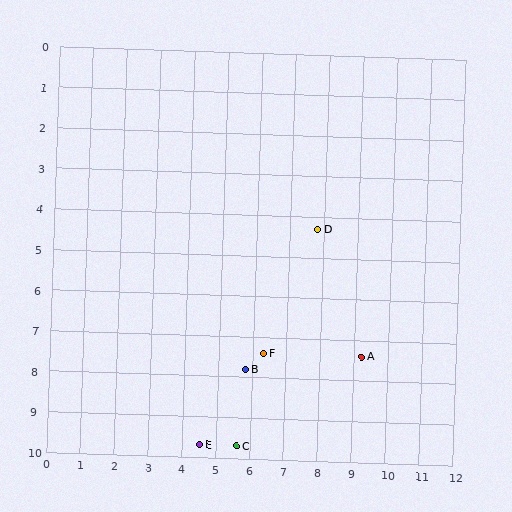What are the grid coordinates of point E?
Point E is at approximately (4.5, 9.7).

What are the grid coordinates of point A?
Point A is at approximately (9.2, 7.4).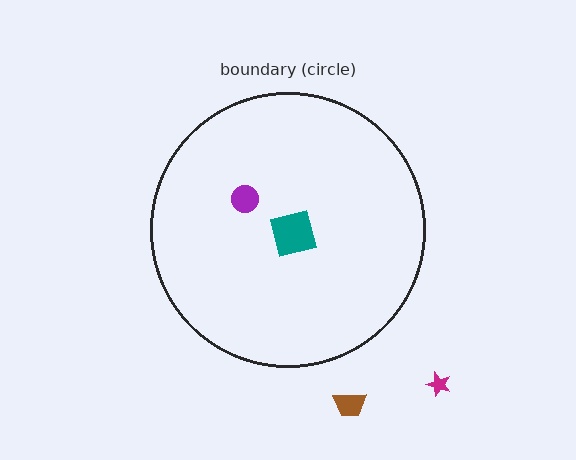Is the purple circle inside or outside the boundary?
Inside.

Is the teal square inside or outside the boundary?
Inside.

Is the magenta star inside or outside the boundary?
Outside.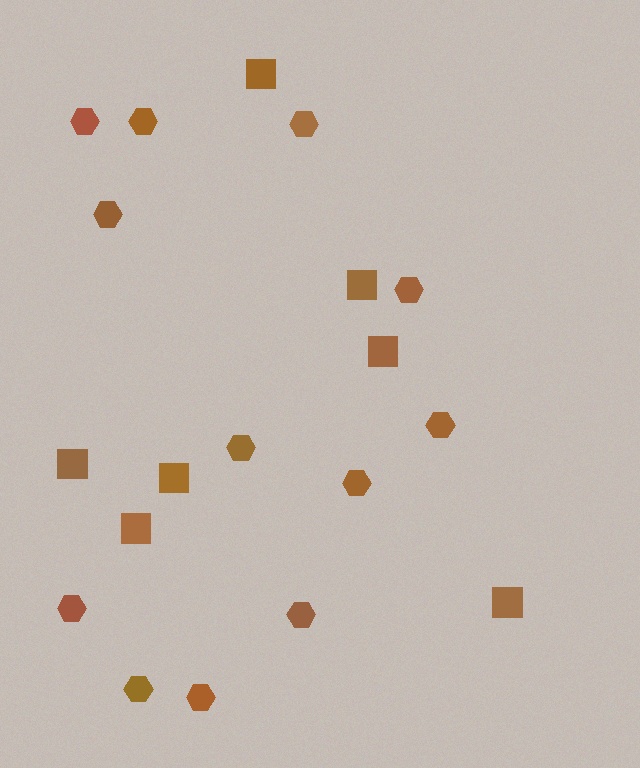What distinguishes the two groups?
There are 2 groups: one group of hexagons (12) and one group of squares (7).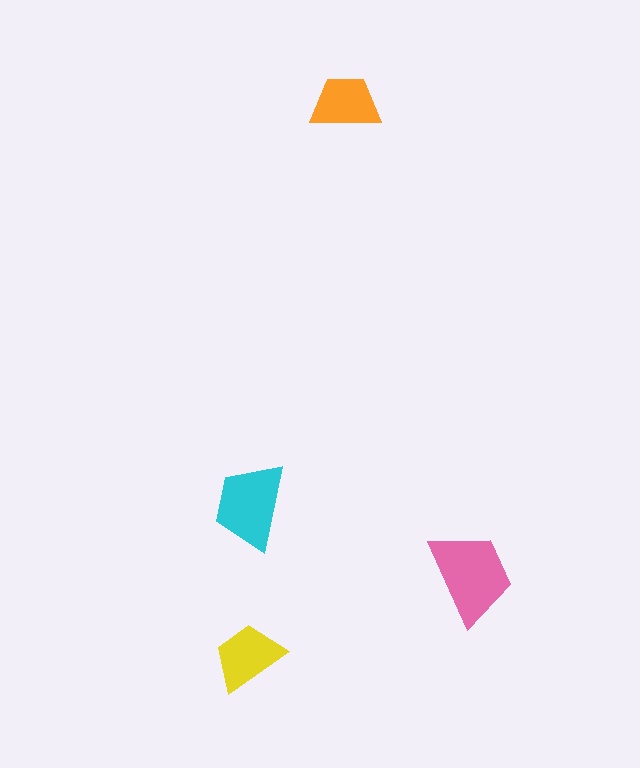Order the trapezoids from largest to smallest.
the pink one, the cyan one, the yellow one, the orange one.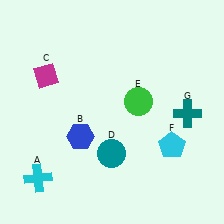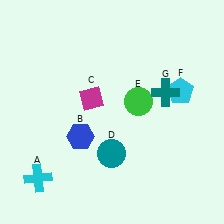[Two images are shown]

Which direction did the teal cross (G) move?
The teal cross (G) moved left.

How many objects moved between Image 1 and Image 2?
3 objects moved between the two images.